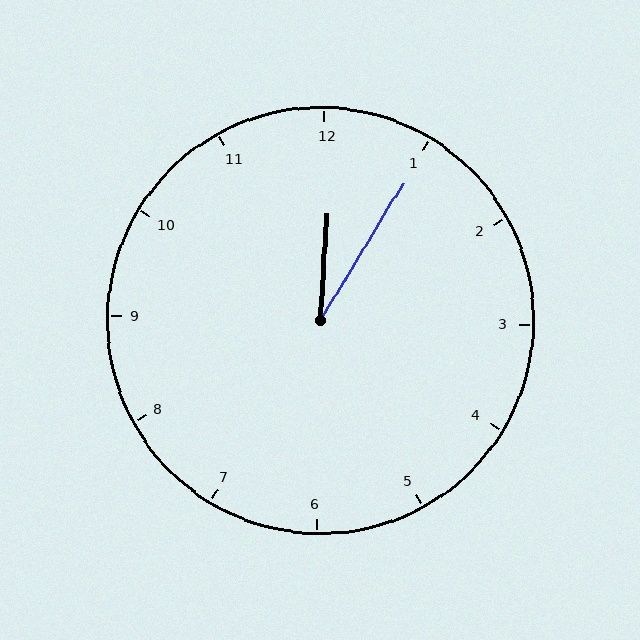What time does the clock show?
12:05.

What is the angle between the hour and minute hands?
Approximately 28 degrees.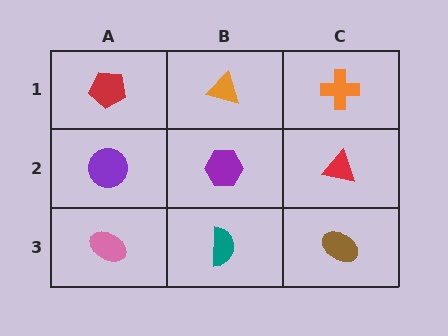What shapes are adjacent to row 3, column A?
A purple circle (row 2, column A), a teal semicircle (row 3, column B).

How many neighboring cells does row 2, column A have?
3.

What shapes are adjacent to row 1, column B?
A purple hexagon (row 2, column B), a red pentagon (row 1, column A), an orange cross (row 1, column C).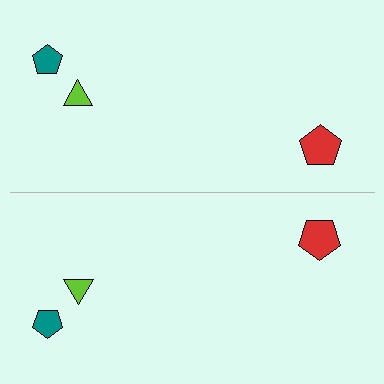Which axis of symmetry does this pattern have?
The pattern has a horizontal axis of symmetry running through the center of the image.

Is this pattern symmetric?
Yes, this pattern has bilateral (reflection) symmetry.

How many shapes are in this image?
There are 6 shapes in this image.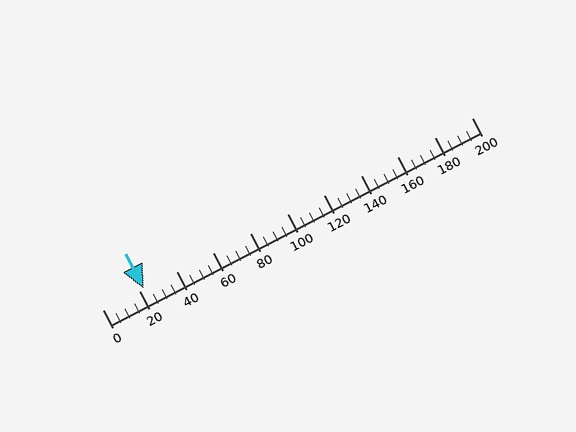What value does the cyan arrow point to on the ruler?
The cyan arrow points to approximately 22.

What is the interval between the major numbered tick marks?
The major tick marks are spaced 20 units apart.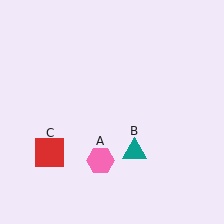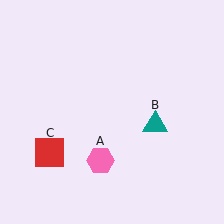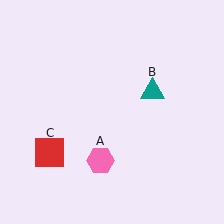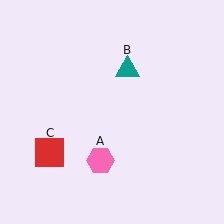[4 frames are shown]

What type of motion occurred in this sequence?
The teal triangle (object B) rotated counterclockwise around the center of the scene.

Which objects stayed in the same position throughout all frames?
Pink hexagon (object A) and red square (object C) remained stationary.